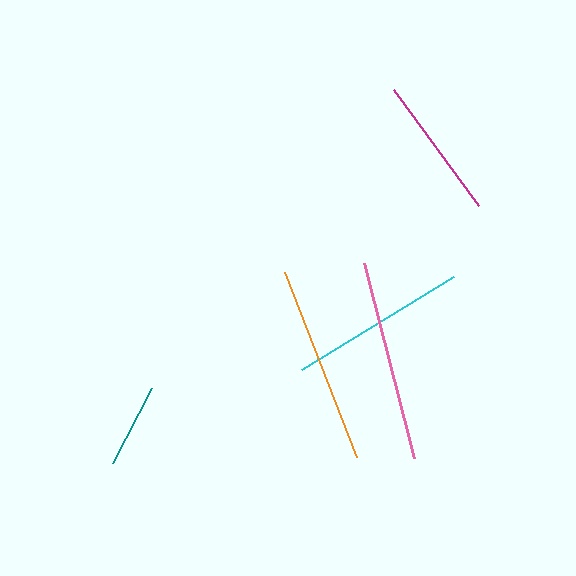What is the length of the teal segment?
The teal segment is approximately 84 pixels long.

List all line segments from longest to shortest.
From longest to shortest: pink, orange, cyan, magenta, teal.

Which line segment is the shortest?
The teal line is the shortest at approximately 84 pixels.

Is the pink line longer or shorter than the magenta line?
The pink line is longer than the magenta line.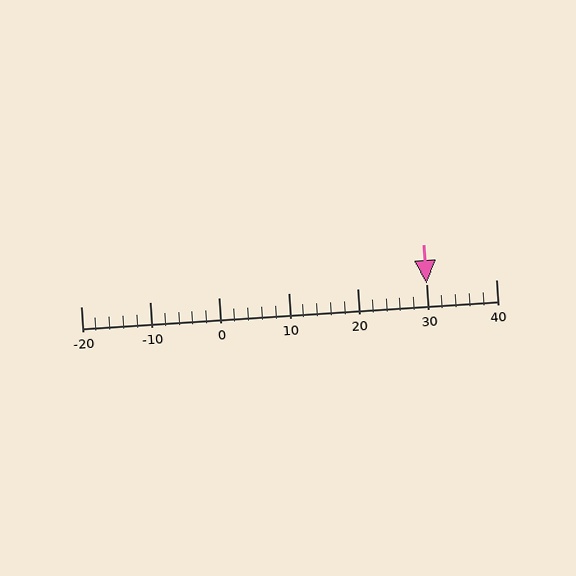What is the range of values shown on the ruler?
The ruler shows values from -20 to 40.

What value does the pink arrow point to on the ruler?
The pink arrow points to approximately 30.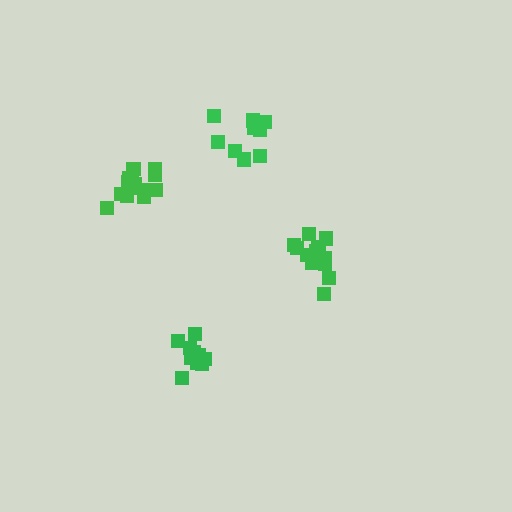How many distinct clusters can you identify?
There are 4 distinct clusters.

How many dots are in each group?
Group 1: 9 dots, Group 2: 14 dots, Group 3: 10 dots, Group 4: 14 dots (47 total).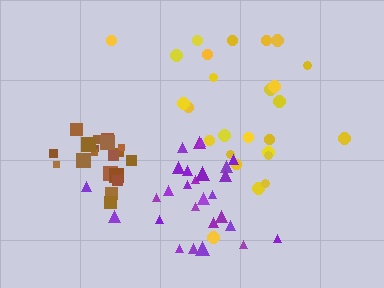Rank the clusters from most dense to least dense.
brown, purple, yellow.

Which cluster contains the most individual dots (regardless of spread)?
Purple (27).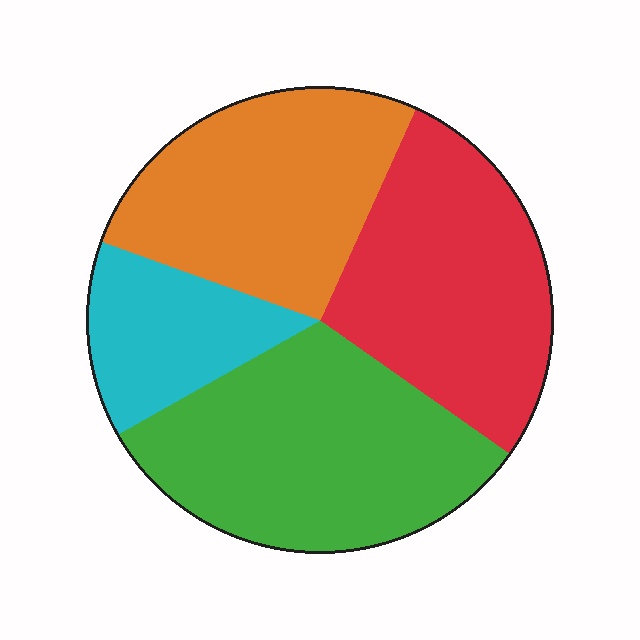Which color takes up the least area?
Cyan, at roughly 15%.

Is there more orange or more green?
Green.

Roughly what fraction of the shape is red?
Red takes up between a quarter and a half of the shape.